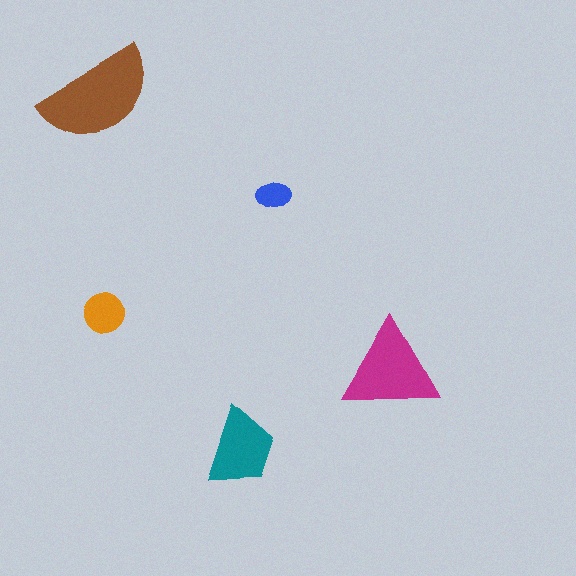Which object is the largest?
The brown semicircle.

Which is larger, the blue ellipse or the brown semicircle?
The brown semicircle.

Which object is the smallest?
The blue ellipse.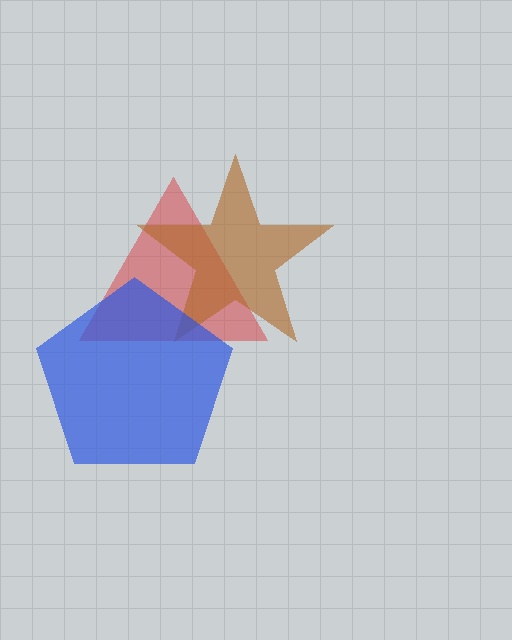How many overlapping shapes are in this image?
There are 3 overlapping shapes in the image.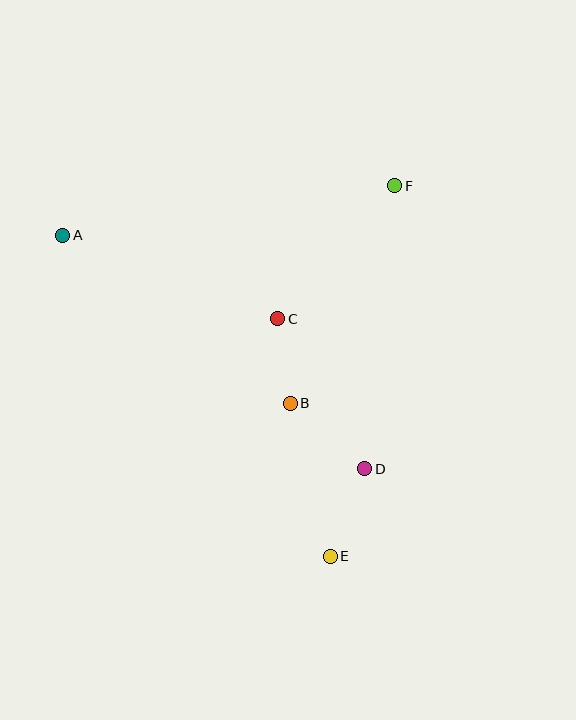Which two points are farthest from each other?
Points A and E are farthest from each other.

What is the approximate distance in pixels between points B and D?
The distance between B and D is approximately 99 pixels.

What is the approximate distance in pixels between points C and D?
The distance between C and D is approximately 174 pixels.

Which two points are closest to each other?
Points B and C are closest to each other.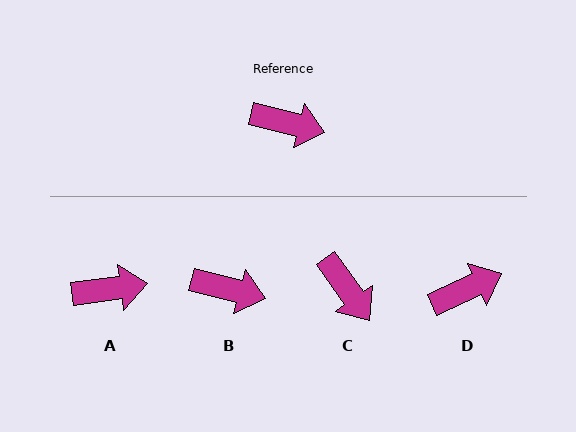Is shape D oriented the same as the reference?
No, it is off by about 39 degrees.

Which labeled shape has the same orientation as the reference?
B.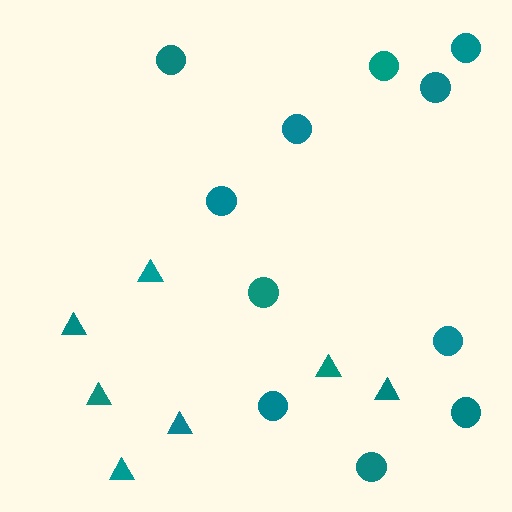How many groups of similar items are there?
There are 2 groups: one group of circles (11) and one group of triangles (7).